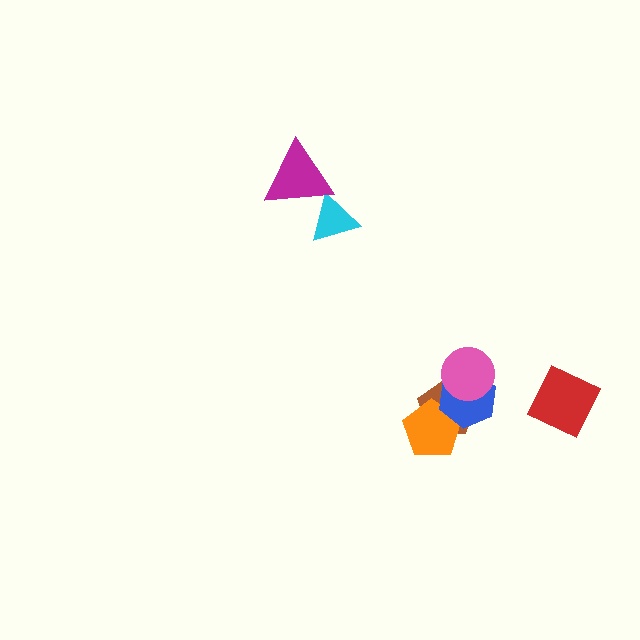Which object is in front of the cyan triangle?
The magenta triangle is in front of the cyan triangle.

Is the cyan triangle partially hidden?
Yes, it is partially covered by another shape.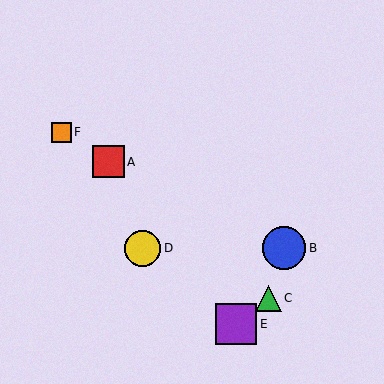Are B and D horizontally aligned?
Yes, both are at y≈248.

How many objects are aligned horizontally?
2 objects (B, D) are aligned horizontally.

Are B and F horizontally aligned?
No, B is at y≈248 and F is at y≈132.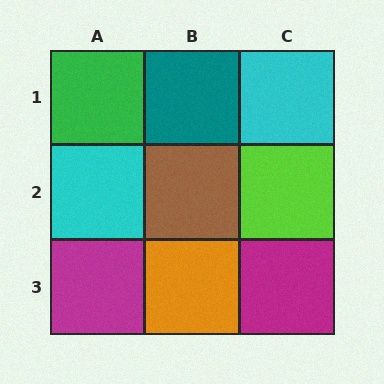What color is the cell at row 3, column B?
Orange.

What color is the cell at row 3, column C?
Magenta.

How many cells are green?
1 cell is green.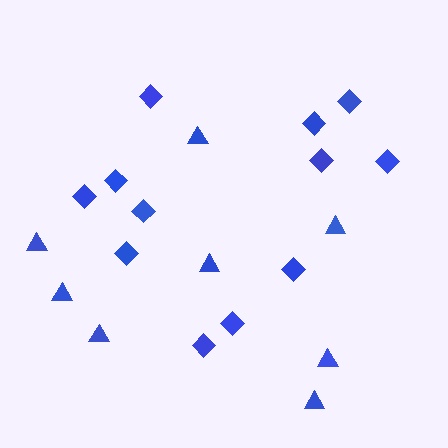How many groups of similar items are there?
There are 2 groups: one group of triangles (8) and one group of diamonds (12).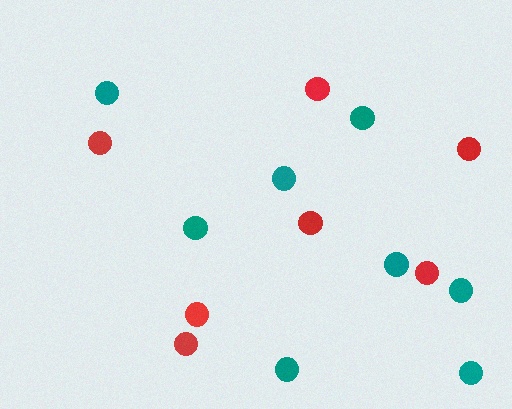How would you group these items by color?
There are 2 groups: one group of red circles (7) and one group of teal circles (8).